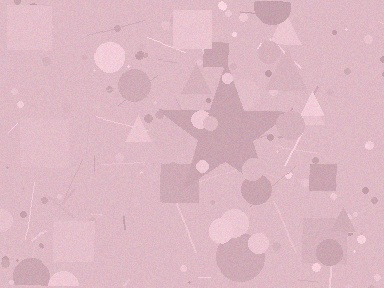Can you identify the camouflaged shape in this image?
The camouflaged shape is a star.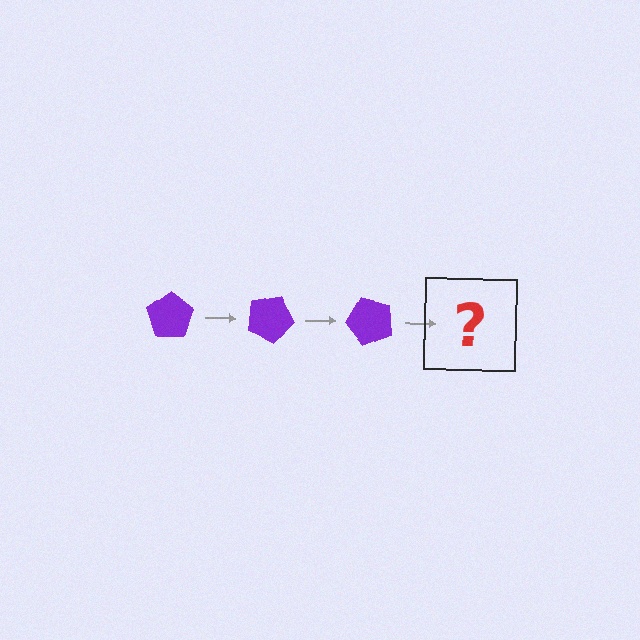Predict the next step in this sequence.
The next step is a purple pentagon rotated 75 degrees.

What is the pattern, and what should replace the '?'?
The pattern is that the pentagon rotates 25 degrees each step. The '?' should be a purple pentagon rotated 75 degrees.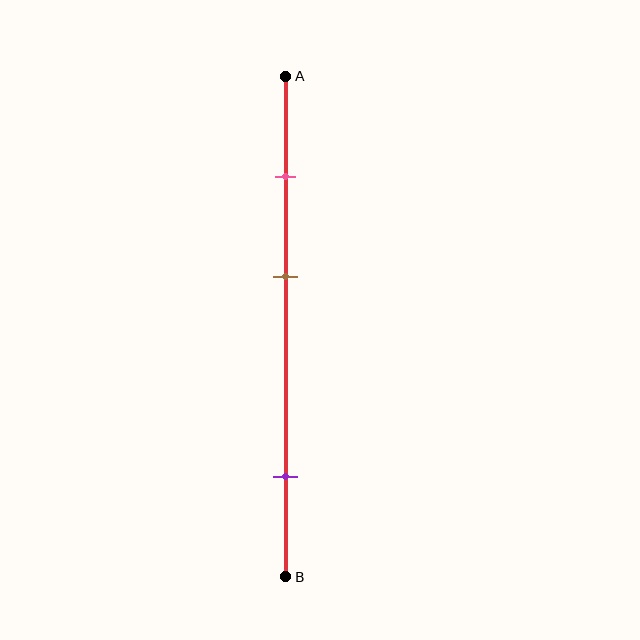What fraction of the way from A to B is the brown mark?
The brown mark is approximately 40% (0.4) of the way from A to B.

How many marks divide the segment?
There are 3 marks dividing the segment.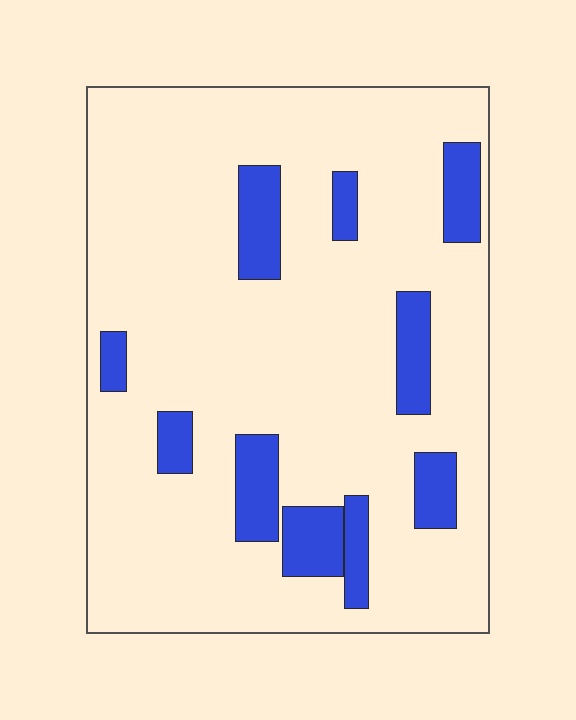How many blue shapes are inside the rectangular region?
10.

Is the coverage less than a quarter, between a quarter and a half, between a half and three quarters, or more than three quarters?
Less than a quarter.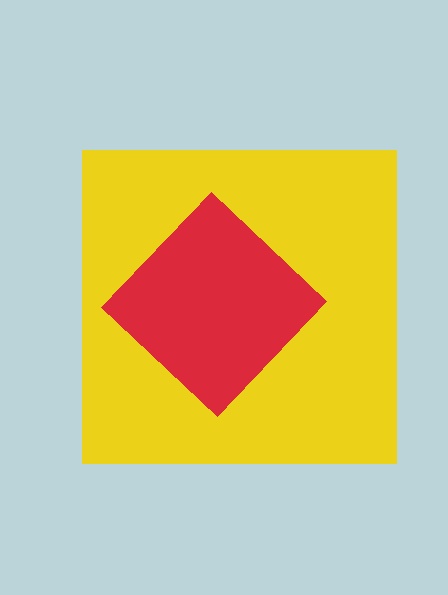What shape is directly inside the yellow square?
The red diamond.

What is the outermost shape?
The yellow square.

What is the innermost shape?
The red diamond.